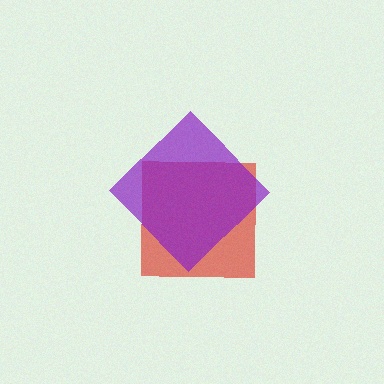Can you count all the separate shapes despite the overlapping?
Yes, there are 2 separate shapes.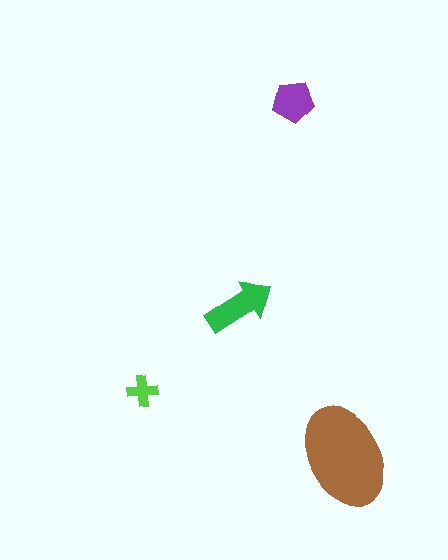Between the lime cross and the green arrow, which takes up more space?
The green arrow.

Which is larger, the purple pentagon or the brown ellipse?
The brown ellipse.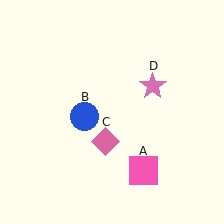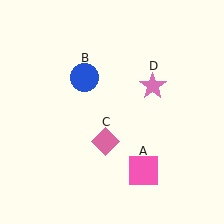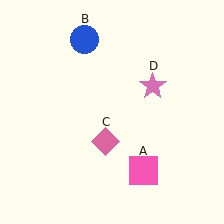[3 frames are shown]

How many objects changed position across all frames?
1 object changed position: blue circle (object B).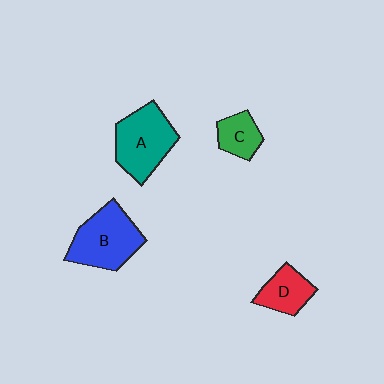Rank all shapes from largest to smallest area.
From largest to smallest: B (blue), A (teal), D (red), C (green).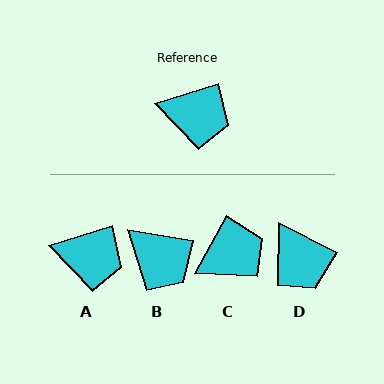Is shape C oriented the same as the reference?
No, it is off by about 44 degrees.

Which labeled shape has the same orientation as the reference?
A.